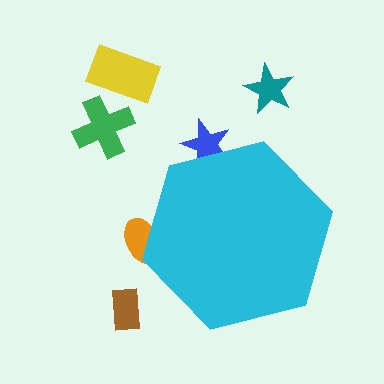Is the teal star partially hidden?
No, the teal star is fully visible.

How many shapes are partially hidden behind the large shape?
2 shapes are partially hidden.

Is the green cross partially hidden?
No, the green cross is fully visible.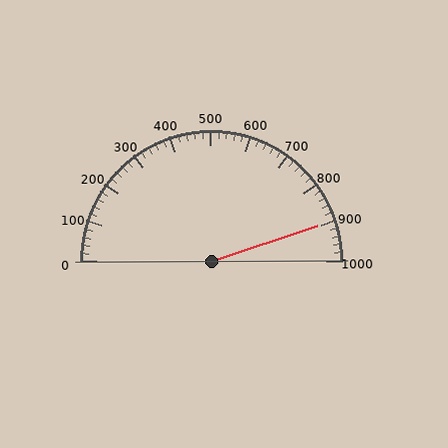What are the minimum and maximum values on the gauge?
The gauge ranges from 0 to 1000.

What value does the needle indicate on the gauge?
The needle indicates approximately 900.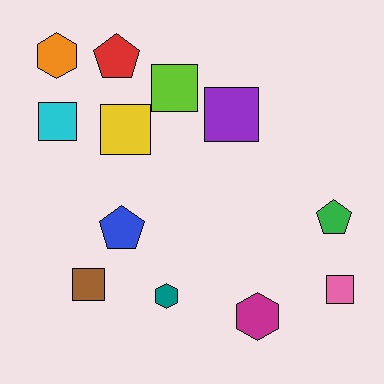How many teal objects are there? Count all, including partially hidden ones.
There is 1 teal object.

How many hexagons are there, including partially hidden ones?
There are 3 hexagons.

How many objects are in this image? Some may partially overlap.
There are 12 objects.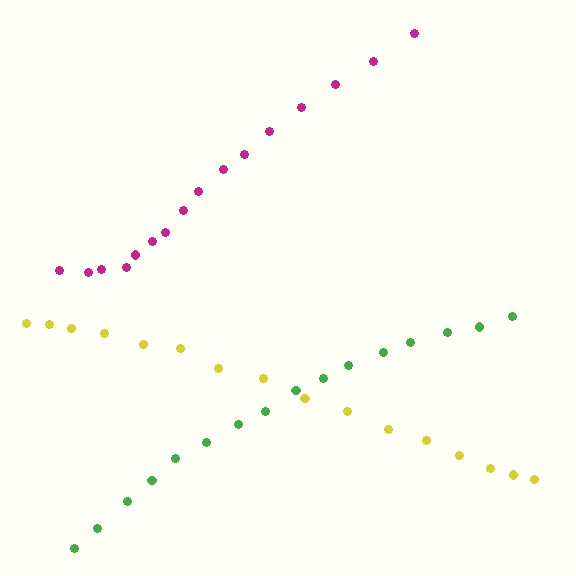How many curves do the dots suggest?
There are 3 distinct paths.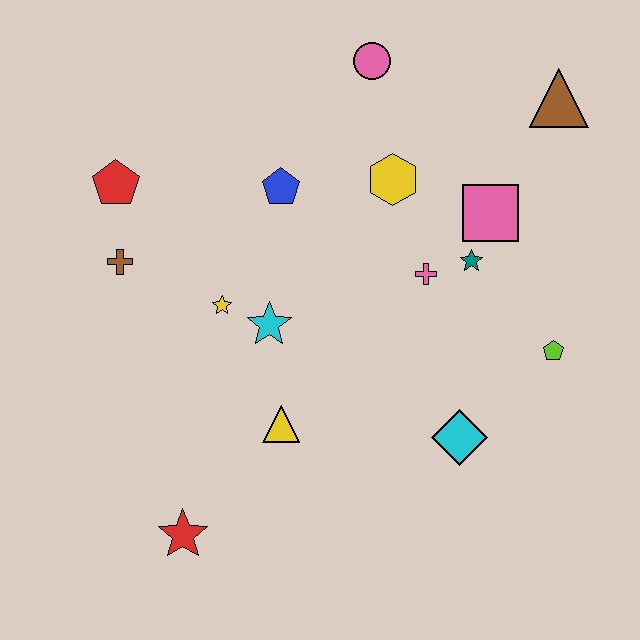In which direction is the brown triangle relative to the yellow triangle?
The brown triangle is above the yellow triangle.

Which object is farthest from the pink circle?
The red star is farthest from the pink circle.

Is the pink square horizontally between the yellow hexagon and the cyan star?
No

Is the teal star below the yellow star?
No